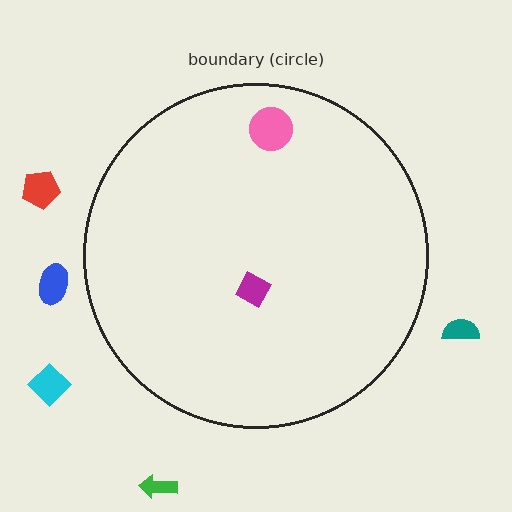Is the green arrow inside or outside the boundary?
Outside.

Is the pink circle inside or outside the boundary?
Inside.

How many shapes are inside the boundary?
2 inside, 5 outside.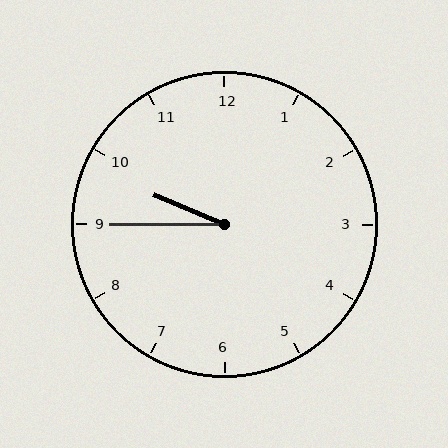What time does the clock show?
9:45.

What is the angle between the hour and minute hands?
Approximately 22 degrees.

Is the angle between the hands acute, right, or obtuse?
It is acute.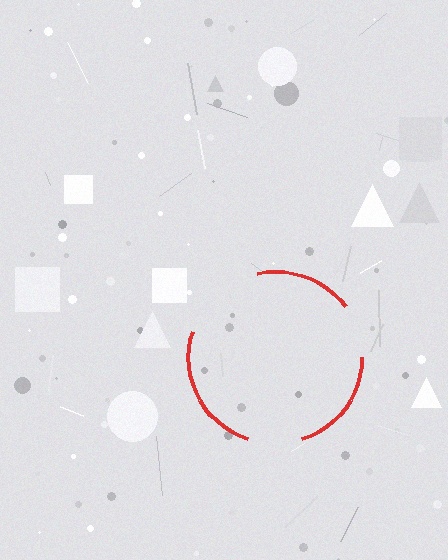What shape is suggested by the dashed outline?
The dashed outline suggests a circle.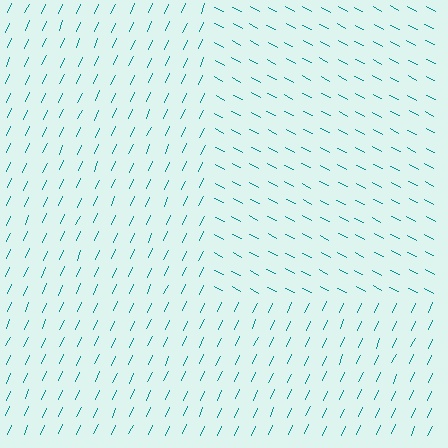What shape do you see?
I see a rectangle.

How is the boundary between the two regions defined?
The boundary is defined purely by a change in line orientation (approximately 87 degrees difference). All lines are the same color and thickness.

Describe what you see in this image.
The image is filled with small teal line segments. A rectangle region in the image has lines oriented differently from the surrounding lines, creating a visible texture boundary.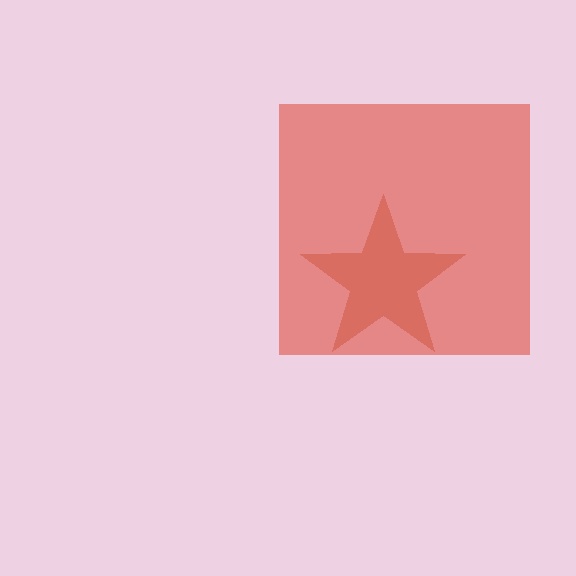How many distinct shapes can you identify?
There are 2 distinct shapes: a brown star, a red square.